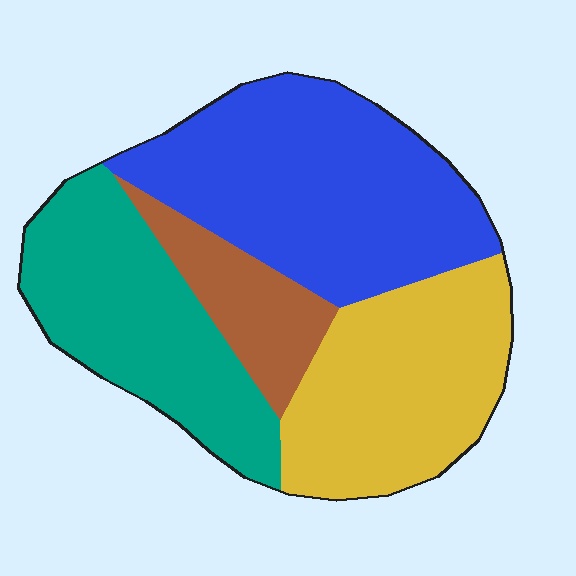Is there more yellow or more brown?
Yellow.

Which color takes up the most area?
Blue, at roughly 35%.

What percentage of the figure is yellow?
Yellow takes up about one quarter (1/4) of the figure.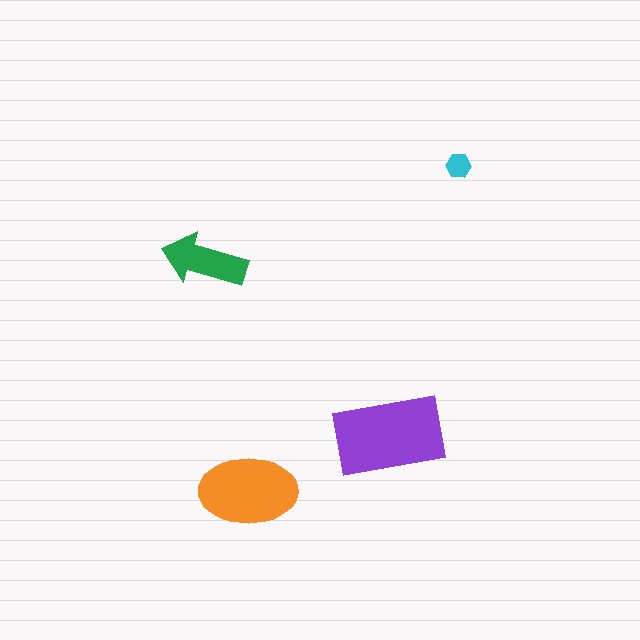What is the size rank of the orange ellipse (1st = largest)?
2nd.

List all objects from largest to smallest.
The purple rectangle, the orange ellipse, the green arrow, the cyan hexagon.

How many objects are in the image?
There are 4 objects in the image.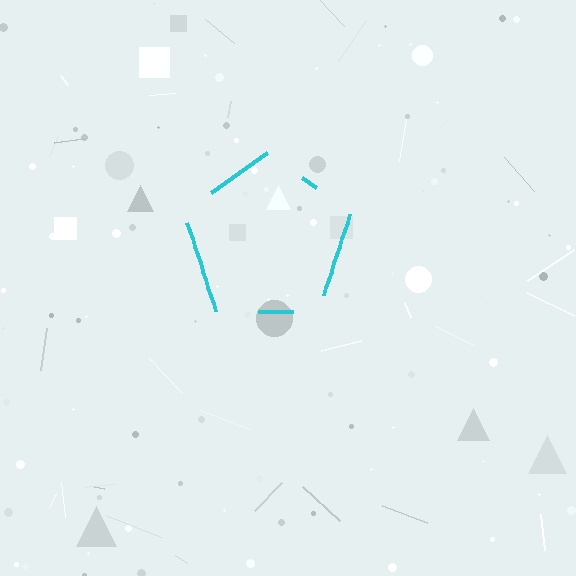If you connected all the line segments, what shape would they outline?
They would outline a pentagon.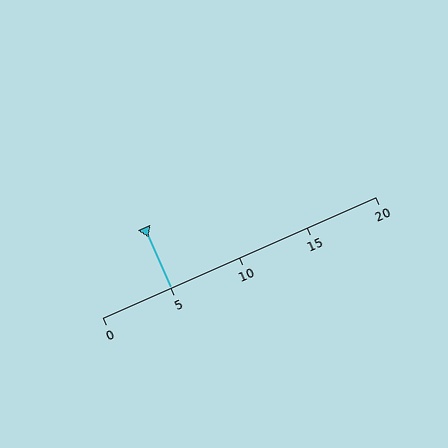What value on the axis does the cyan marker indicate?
The marker indicates approximately 5.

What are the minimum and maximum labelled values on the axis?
The axis runs from 0 to 20.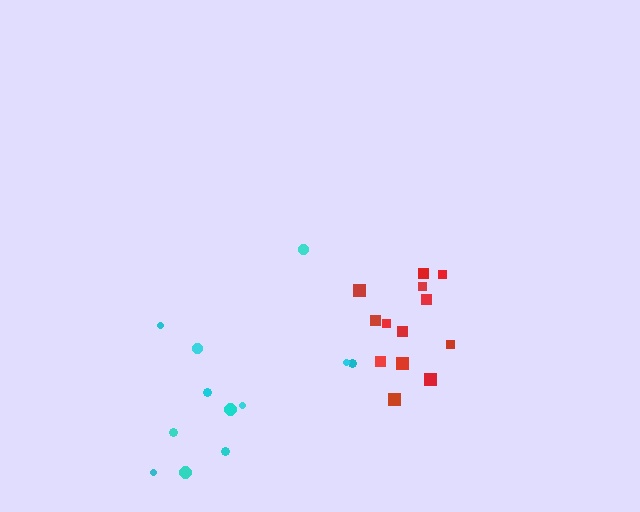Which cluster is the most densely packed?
Red.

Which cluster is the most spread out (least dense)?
Cyan.